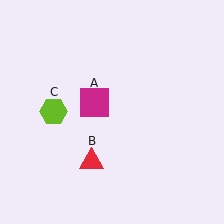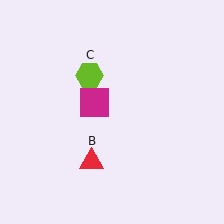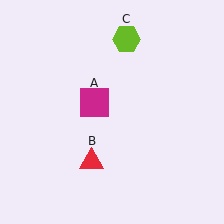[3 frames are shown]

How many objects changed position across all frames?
1 object changed position: lime hexagon (object C).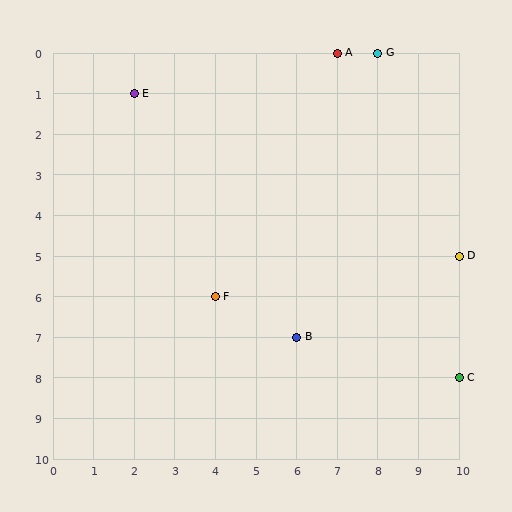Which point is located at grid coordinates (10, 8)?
Point C is at (10, 8).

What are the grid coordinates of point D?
Point D is at grid coordinates (10, 5).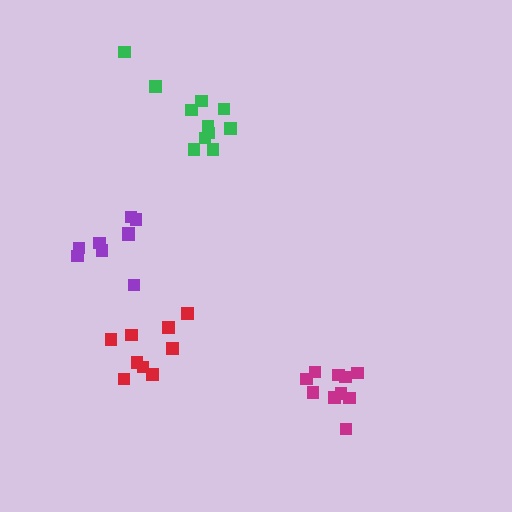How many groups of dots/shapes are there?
There are 4 groups.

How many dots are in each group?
Group 1: 9 dots, Group 2: 11 dots, Group 3: 9 dots, Group 4: 10 dots (39 total).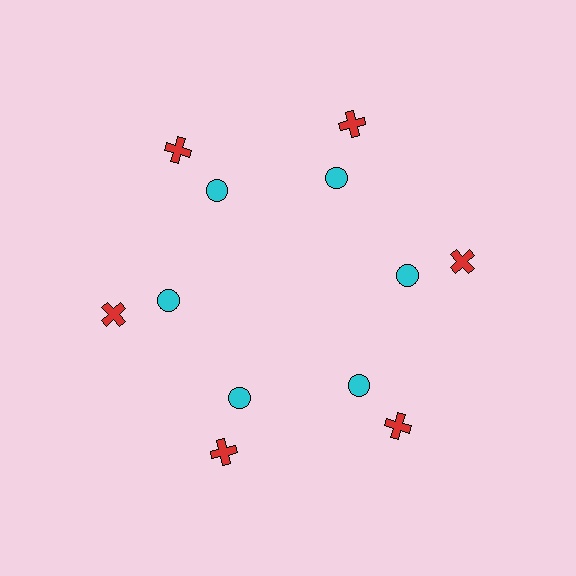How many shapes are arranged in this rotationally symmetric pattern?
There are 12 shapes, arranged in 6 groups of 2.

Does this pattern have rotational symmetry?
Yes, this pattern has 6-fold rotational symmetry. It looks the same after rotating 60 degrees around the center.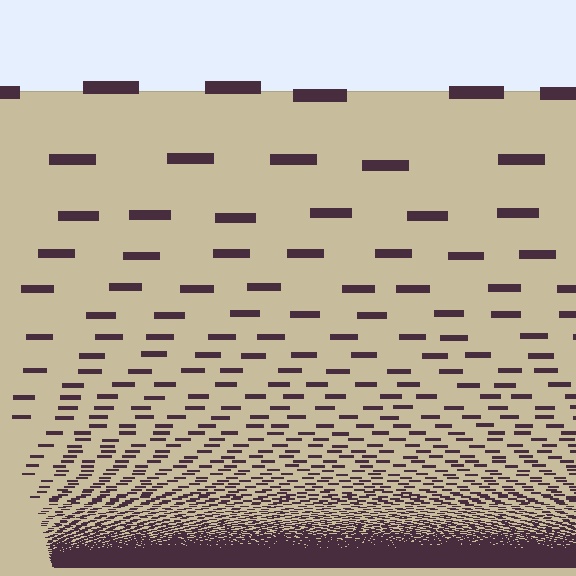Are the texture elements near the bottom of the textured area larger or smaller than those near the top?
Smaller. The gradient is inverted — elements near the bottom are smaller and denser.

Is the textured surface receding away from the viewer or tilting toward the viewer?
The surface appears to tilt toward the viewer. Texture elements get larger and sparser toward the top.